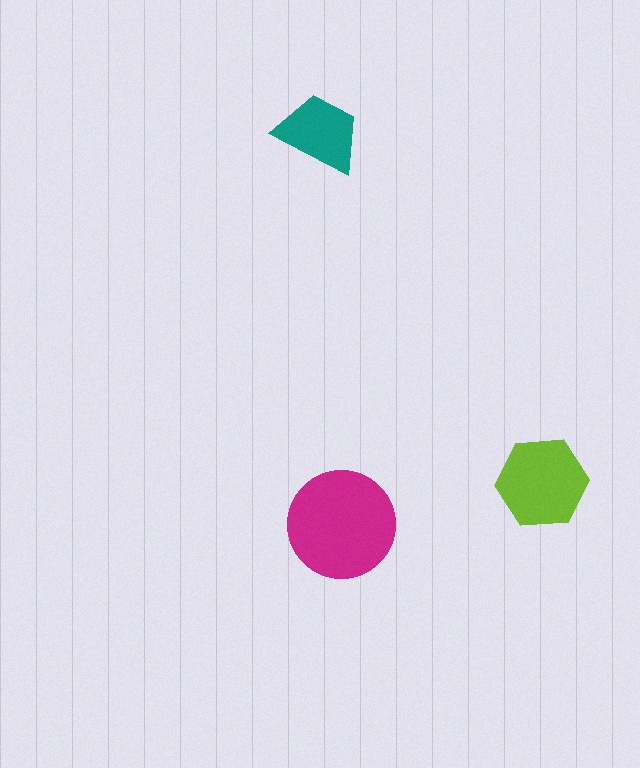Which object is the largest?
The magenta circle.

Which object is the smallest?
The teal trapezoid.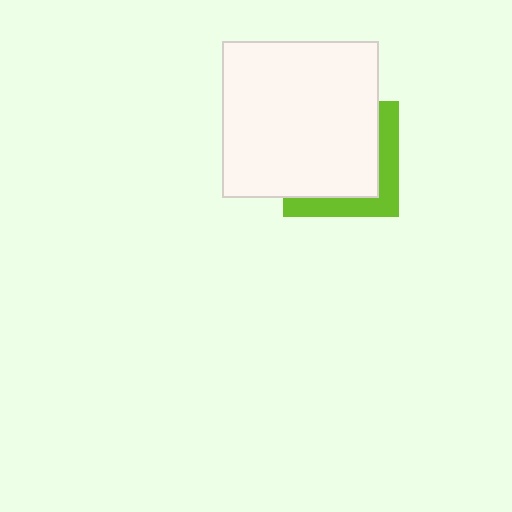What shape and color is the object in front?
The object in front is a white square.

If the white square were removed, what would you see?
You would see the complete lime square.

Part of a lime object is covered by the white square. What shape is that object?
It is a square.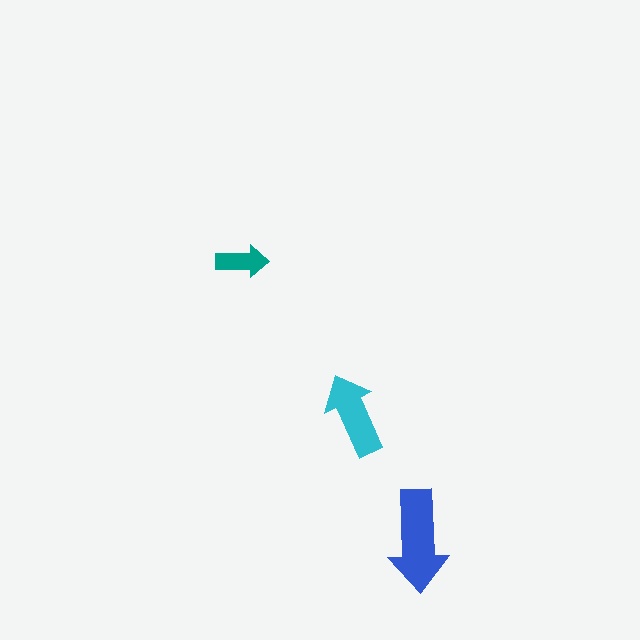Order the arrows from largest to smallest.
the blue one, the cyan one, the teal one.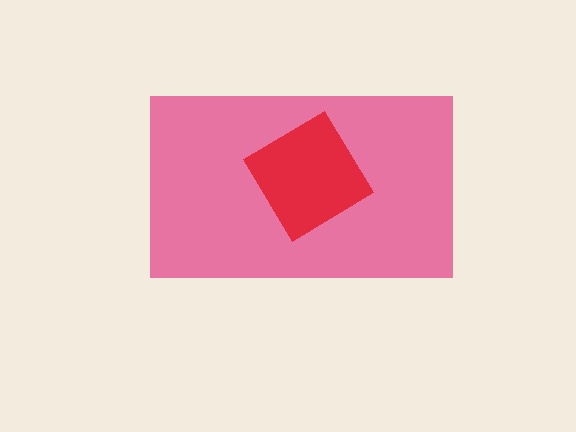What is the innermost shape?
The red diamond.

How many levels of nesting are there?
2.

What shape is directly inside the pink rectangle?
The red diamond.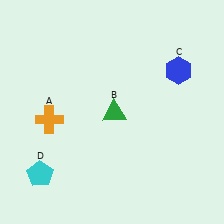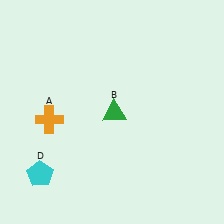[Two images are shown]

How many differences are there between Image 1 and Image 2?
There is 1 difference between the two images.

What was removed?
The blue hexagon (C) was removed in Image 2.